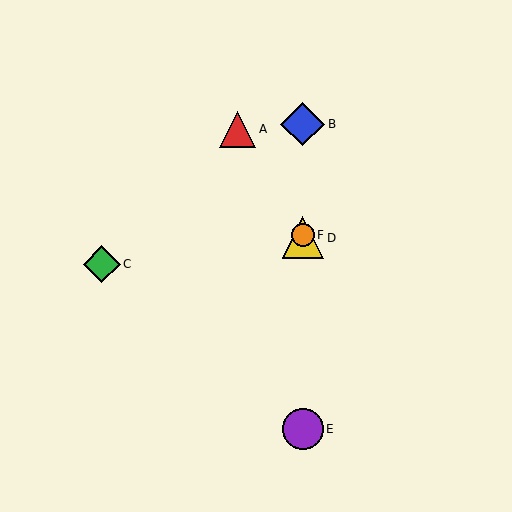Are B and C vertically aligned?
No, B is at x≈303 and C is at x≈102.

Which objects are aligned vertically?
Objects B, D, E, F are aligned vertically.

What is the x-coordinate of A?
Object A is at x≈238.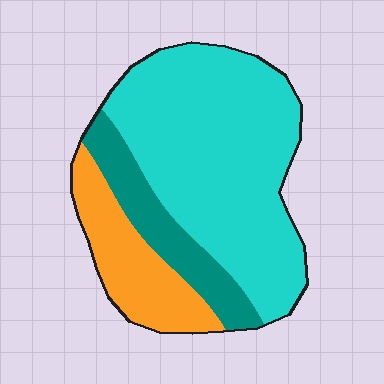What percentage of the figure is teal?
Teal takes up less than a quarter of the figure.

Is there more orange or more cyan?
Cyan.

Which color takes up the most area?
Cyan, at roughly 65%.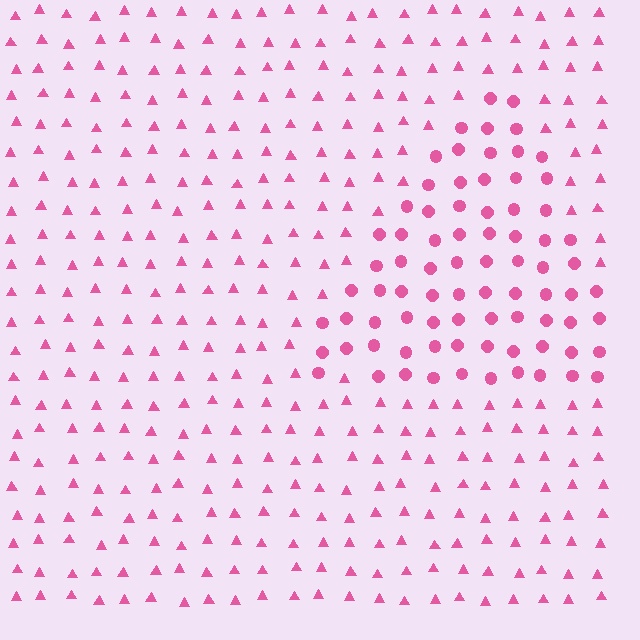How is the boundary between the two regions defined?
The boundary is defined by a change in element shape: circles inside vs. triangles outside. All elements share the same color and spacing.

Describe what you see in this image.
The image is filled with small pink elements arranged in a uniform grid. A triangle-shaped region contains circles, while the surrounding area contains triangles. The boundary is defined purely by the change in element shape.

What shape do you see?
I see a triangle.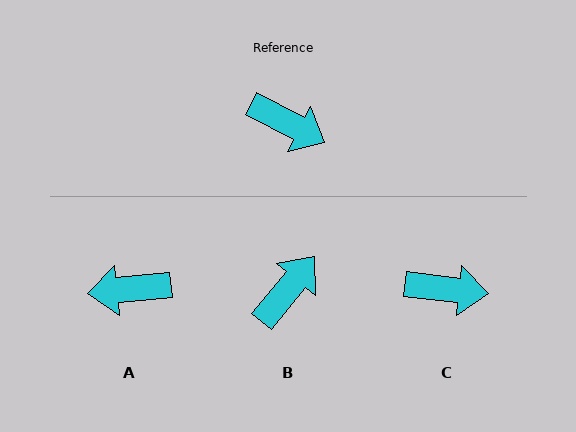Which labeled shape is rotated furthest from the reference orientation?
A, about 146 degrees away.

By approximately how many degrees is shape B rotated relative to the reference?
Approximately 79 degrees counter-clockwise.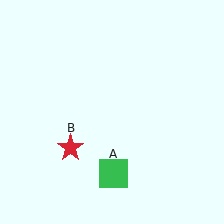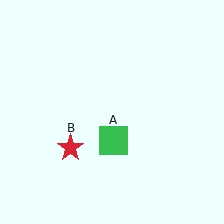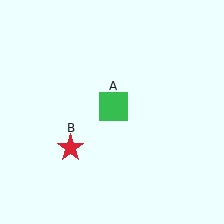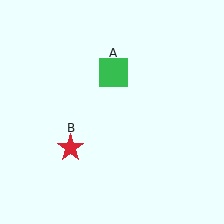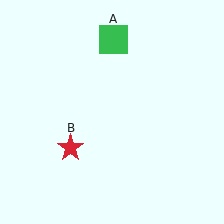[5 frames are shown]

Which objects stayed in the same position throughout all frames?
Red star (object B) remained stationary.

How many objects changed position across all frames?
1 object changed position: green square (object A).